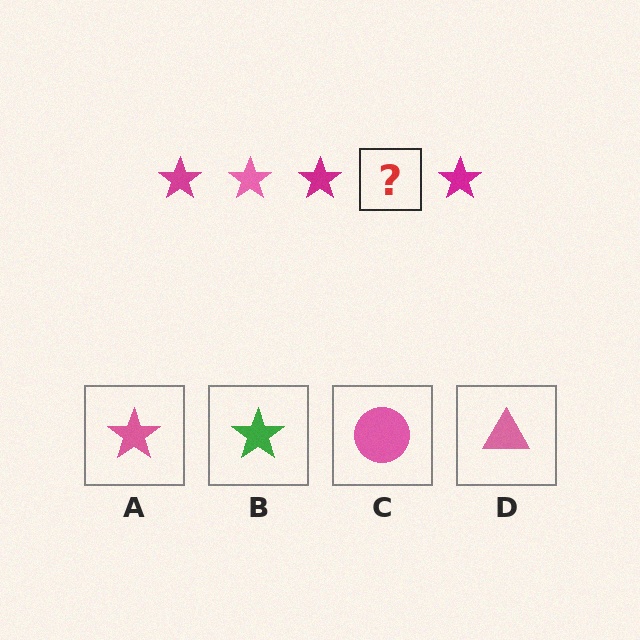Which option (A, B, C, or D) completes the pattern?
A.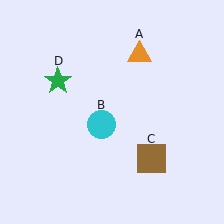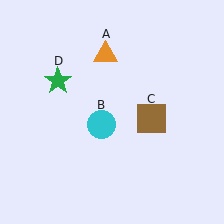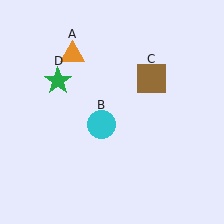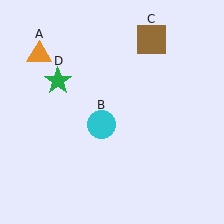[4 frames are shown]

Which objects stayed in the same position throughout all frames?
Cyan circle (object B) and green star (object D) remained stationary.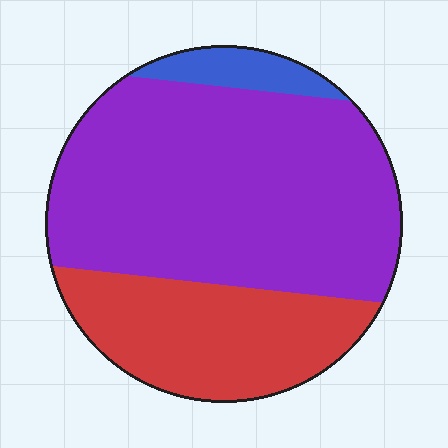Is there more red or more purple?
Purple.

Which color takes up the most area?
Purple, at roughly 65%.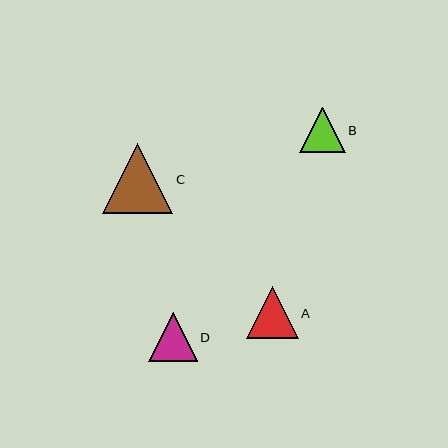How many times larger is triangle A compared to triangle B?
Triangle A is approximately 1.2 times the size of triangle B.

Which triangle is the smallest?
Triangle B is the smallest with a size of approximately 45 pixels.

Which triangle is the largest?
Triangle C is the largest with a size of approximately 70 pixels.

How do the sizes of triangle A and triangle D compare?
Triangle A and triangle D are approximately the same size.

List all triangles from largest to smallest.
From largest to smallest: C, A, D, B.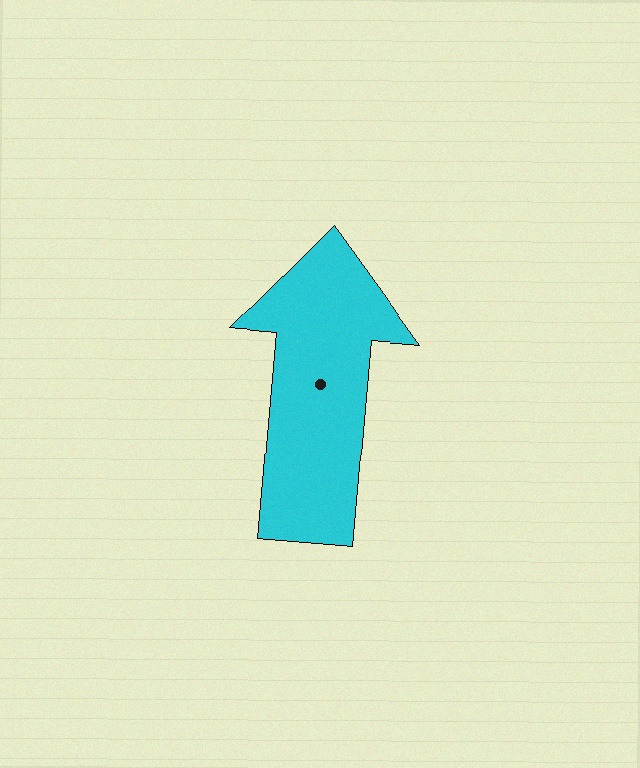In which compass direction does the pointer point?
North.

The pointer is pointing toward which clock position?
Roughly 12 o'clock.